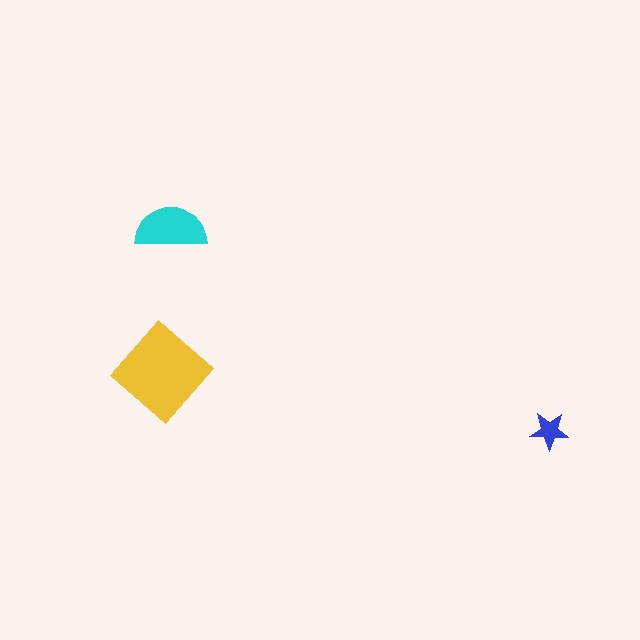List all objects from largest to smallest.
The yellow diamond, the cyan semicircle, the blue star.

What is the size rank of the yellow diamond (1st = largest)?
1st.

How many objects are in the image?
There are 3 objects in the image.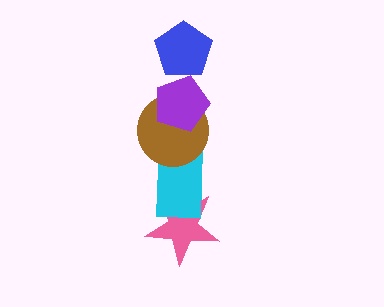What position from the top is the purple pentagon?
The purple pentagon is 2nd from the top.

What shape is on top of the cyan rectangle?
The brown circle is on top of the cyan rectangle.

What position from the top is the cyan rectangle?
The cyan rectangle is 4th from the top.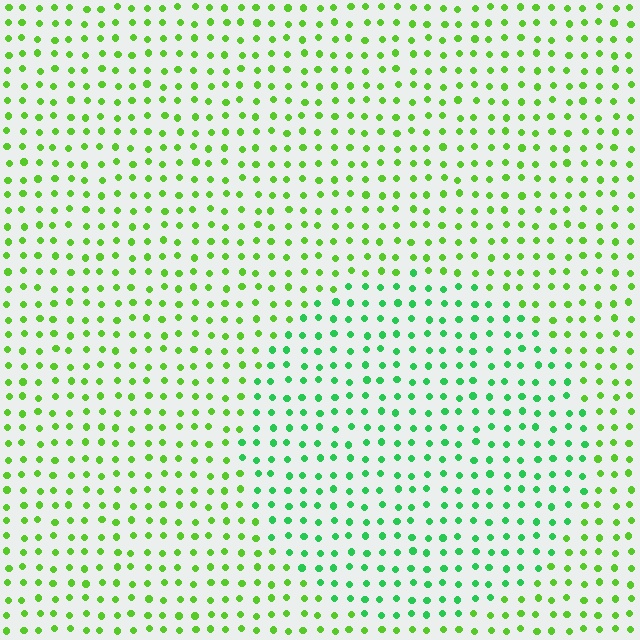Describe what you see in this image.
The image is filled with small lime elements in a uniform arrangement. A circle-shaped region is visible where the elements are tinted to a slightly different hue, forming a subtle color boundary.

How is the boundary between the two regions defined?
The boundary is defined purely by a slight shift in hue (about 34 degrees). Spacing, size, and orientation are identical on both sides.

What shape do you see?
I see a circle.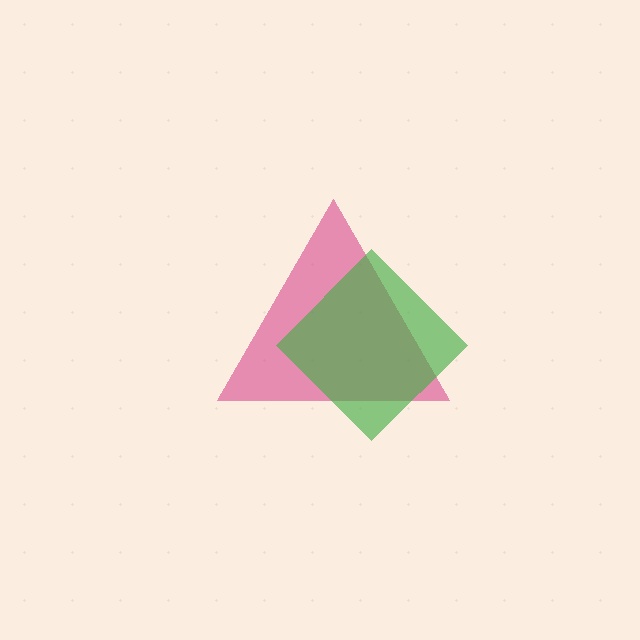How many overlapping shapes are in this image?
There are 2 overlapping shapes in the image.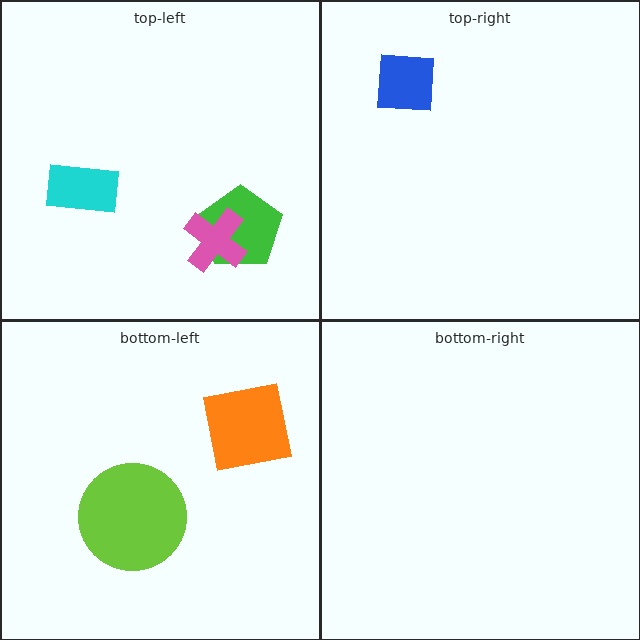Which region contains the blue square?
The top-right region.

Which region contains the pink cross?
The top-left region.